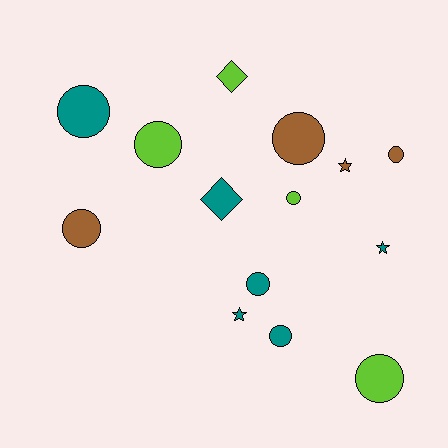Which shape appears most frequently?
Circle, with 9 objects.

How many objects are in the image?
There are 14 objects.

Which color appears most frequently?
Teal, with 6 objects.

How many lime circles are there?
There are 3 lime circles.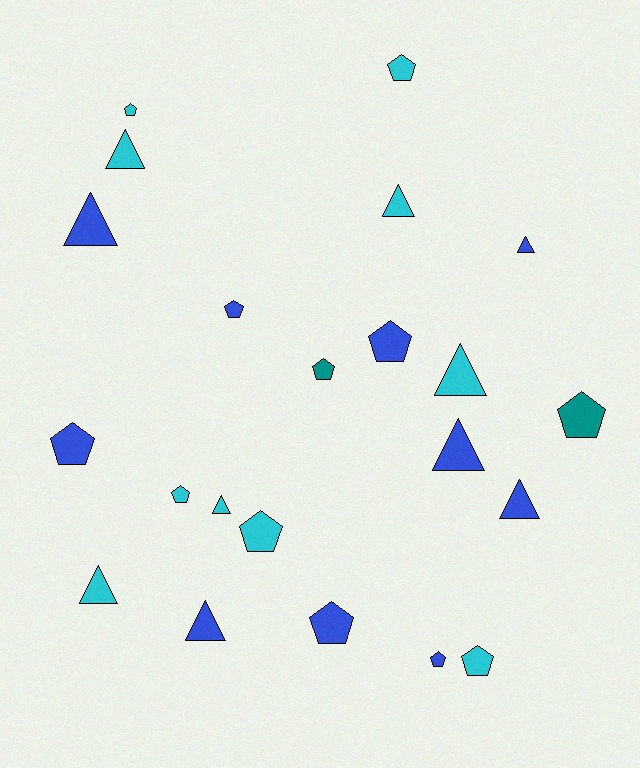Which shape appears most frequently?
Pentagon, with 12 objects.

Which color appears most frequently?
Cyan, with 10 objects.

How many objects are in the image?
There are 22 objects.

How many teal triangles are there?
There are no teal triangles.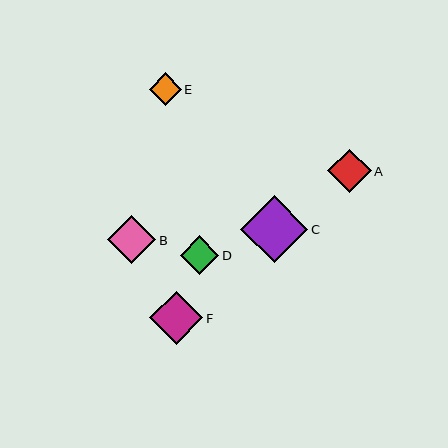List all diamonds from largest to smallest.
From largest to smallest: C, F, B, A, D, E.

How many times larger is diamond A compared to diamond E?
Diamond A is approximately 1.3 times the size of diamond E.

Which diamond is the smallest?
Diamond E is the smallest with a size of approximately 32 pixels.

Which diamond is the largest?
Diamond C is the largest with a size of approximately 67 pixels.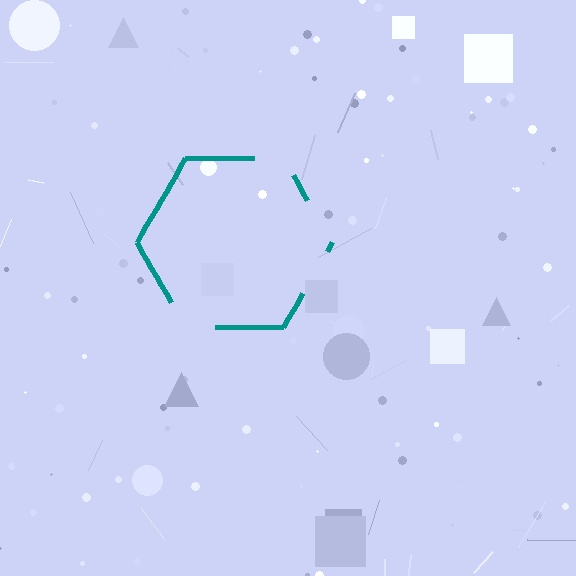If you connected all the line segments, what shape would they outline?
They would outline a hexagon.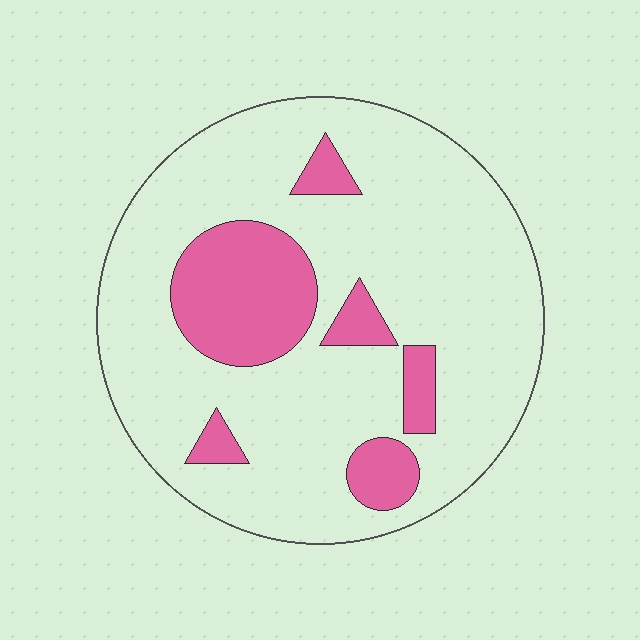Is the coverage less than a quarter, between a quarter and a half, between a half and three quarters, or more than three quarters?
Less than a quarter.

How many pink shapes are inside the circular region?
6.